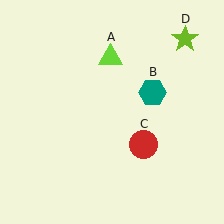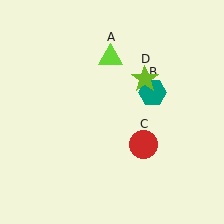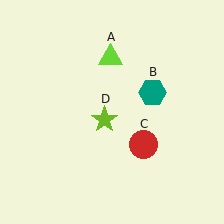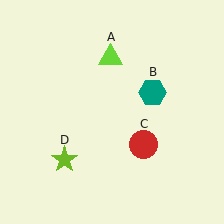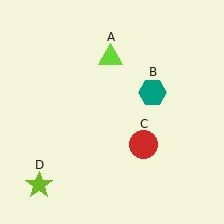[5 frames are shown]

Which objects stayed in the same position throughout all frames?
Lime triangle (object A) and teal hexagon (object B) and red circle (object C) remained stationary.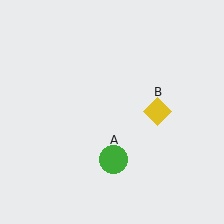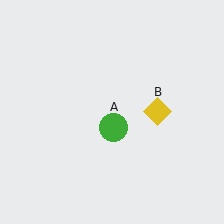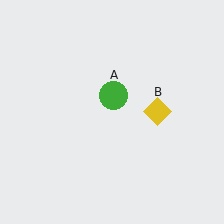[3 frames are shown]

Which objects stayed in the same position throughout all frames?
Yellow diamond (object B) remained stationary.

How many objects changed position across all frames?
1 object changed position: green circle (object A).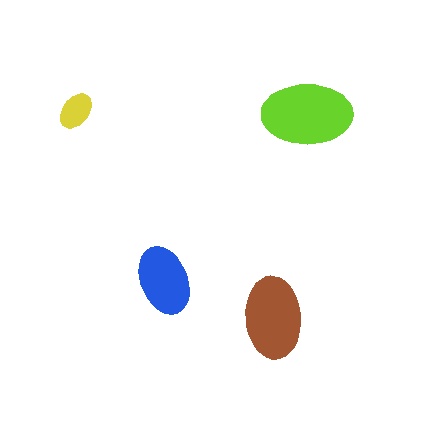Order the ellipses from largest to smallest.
the lime one, the brown one, the blue one, the yellow one.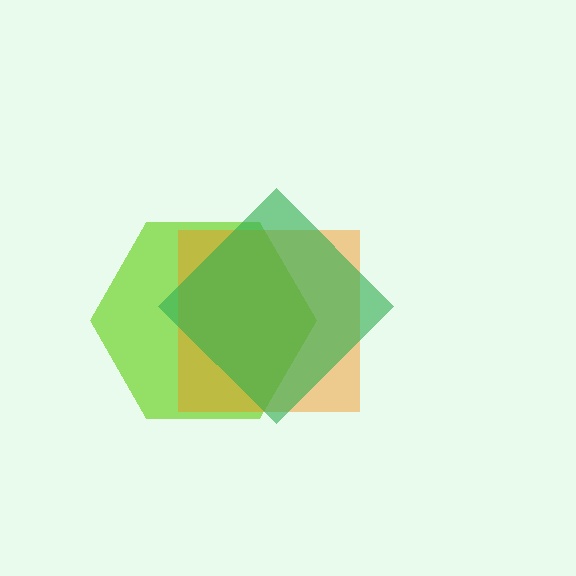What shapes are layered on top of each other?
The layered shapes are: a lime hexagon, an orange square, a green diamond.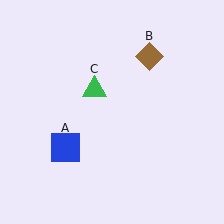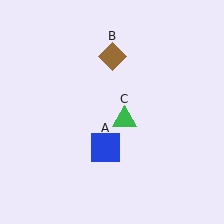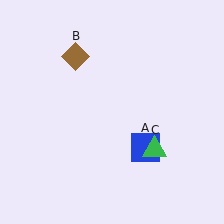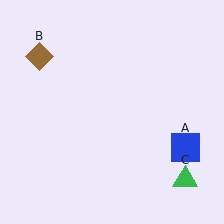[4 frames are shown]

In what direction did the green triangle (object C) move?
The green triangle (object C) moved down and to the right.